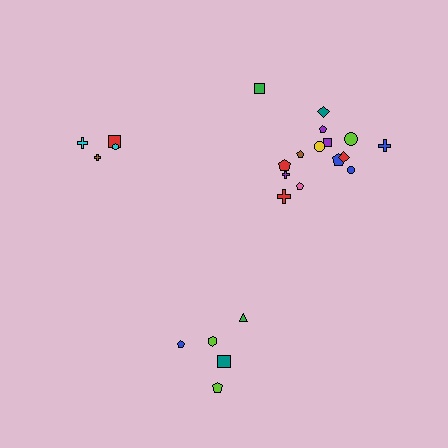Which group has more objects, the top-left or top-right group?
The top-right group.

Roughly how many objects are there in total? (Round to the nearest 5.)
Roughly 25 objects in total.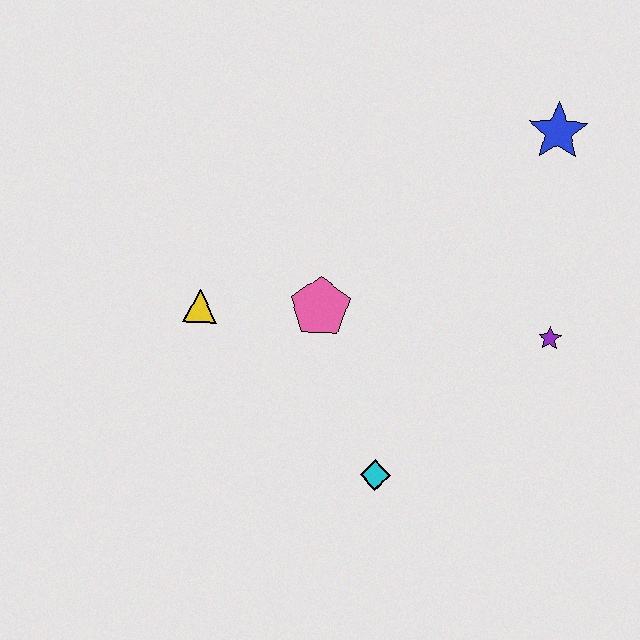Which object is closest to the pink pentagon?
The yellow triangle is closest to the pink pentagon.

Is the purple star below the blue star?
Yes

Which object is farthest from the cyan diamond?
The blue star is farthest from the cyan diamond.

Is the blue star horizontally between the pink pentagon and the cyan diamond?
No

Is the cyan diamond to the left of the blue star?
Yes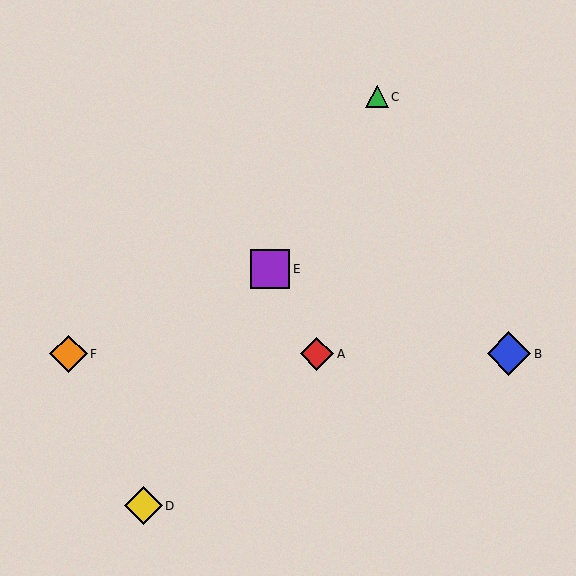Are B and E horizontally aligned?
No, B is at y≈354 and E is at y≈269.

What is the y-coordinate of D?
Object D is at y≈506.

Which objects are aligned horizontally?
Objects A, B, F are aligned horizontally.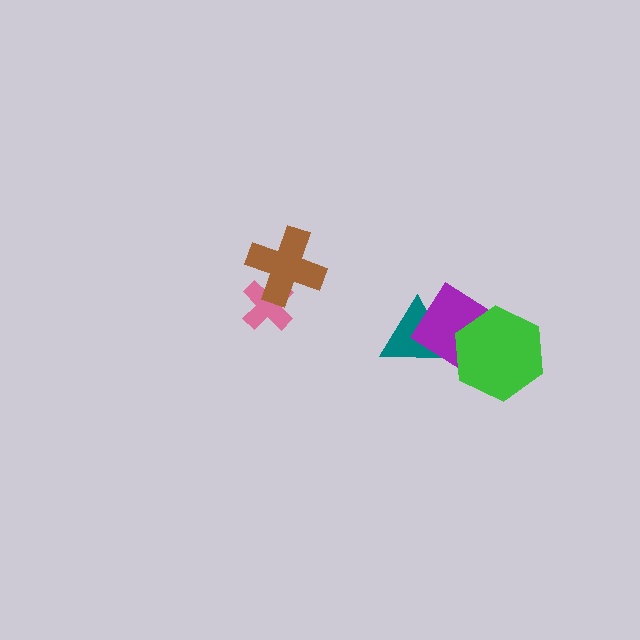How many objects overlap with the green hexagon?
1 object overlaps with the green hexagon.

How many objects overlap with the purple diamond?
2 objects overlap with the purple diamond.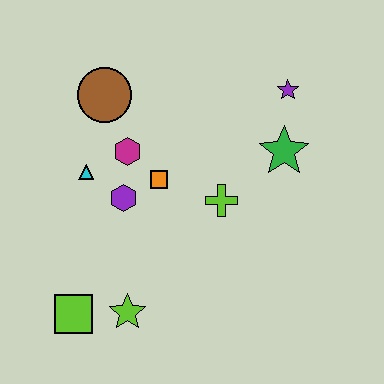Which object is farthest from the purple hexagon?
The purple star is farthest from the purple hexagon.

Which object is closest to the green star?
The purple star is closest to the green star.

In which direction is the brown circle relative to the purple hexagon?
The brown circle is above the purple hexagon.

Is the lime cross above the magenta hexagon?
No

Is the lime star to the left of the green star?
Yes